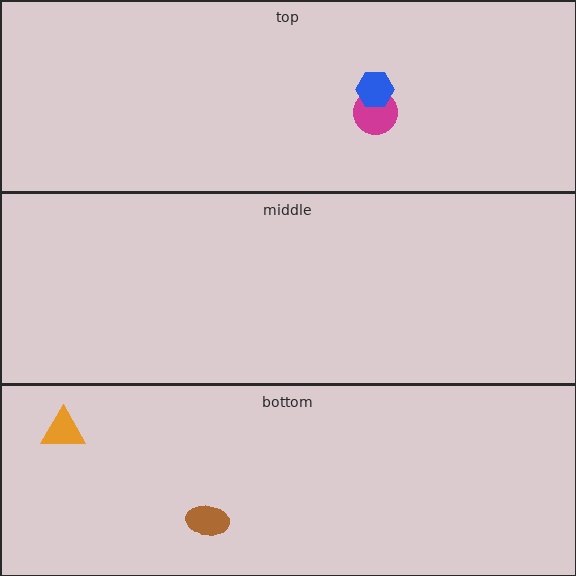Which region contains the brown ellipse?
The bottom region.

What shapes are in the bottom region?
The brown ellipse, the orange triangle.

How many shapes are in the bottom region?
2.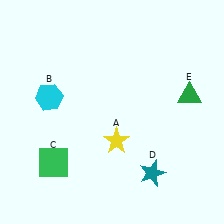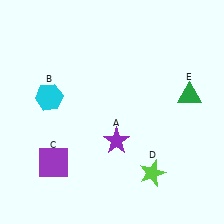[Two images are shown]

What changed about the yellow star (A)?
In Image 1, A is yellow. In Image 2, it changed to purple.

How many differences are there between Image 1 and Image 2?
There are 3 differences between the two images.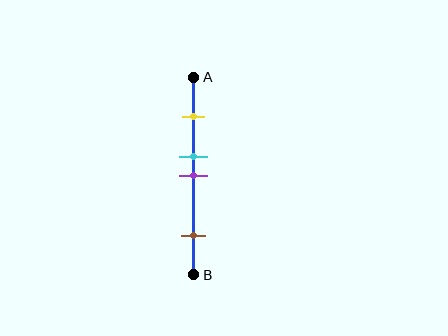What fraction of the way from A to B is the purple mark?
The purple mark is approximately 50% (0.5) of the way from A to B.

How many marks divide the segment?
There are 4 marks dividing the segment.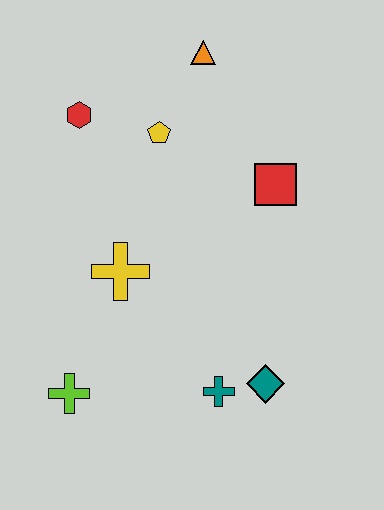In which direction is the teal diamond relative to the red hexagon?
The teal diamond is below the red hexagon.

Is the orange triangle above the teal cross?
Yes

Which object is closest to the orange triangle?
The yellow pentagon is closest to the orange triangle.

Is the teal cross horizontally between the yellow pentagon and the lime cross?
No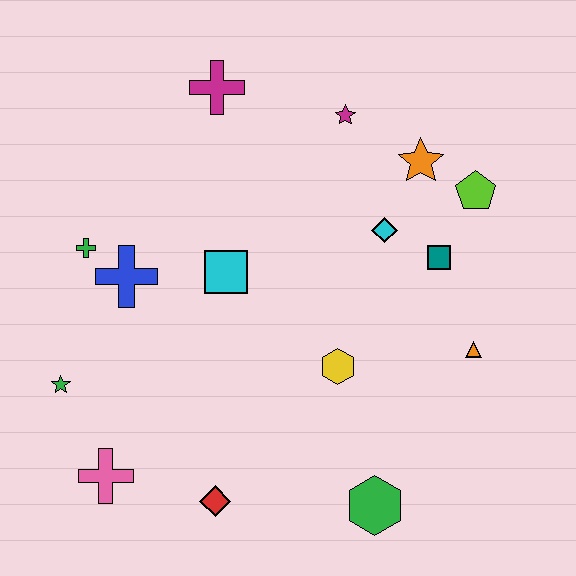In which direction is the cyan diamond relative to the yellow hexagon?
The cyan diamond is above the yellow hexagon.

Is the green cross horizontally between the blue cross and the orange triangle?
No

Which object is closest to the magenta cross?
The magenta star is closest to the magenta cross.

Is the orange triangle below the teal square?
Yes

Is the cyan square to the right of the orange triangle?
No